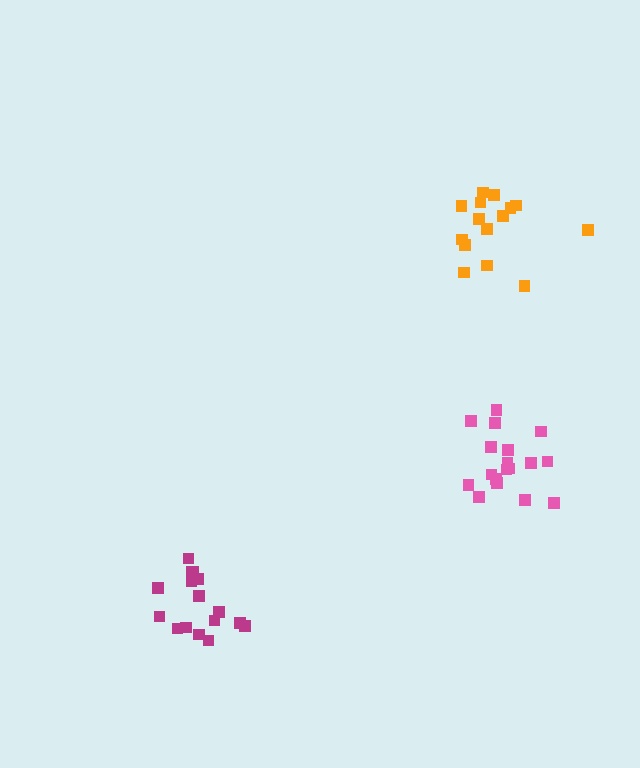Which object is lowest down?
The magenta cluster is bottommost.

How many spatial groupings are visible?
There are 3 spatial groupings.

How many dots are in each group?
Group 1: 15 dots, Group 2: 18 dots, Group 3: 16 dots (49 total).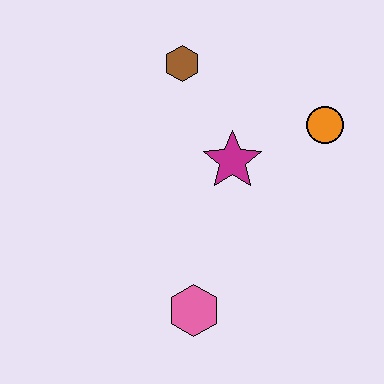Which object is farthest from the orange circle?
The pink hexagon is farthest from the orange circle.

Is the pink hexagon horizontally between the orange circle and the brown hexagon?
Yes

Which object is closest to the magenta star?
The orange circle is closest to the magenta star.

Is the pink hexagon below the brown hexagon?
Yes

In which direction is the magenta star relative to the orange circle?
The magenta star is to the left of the orange circle.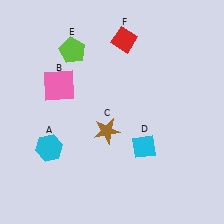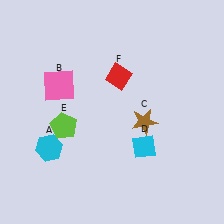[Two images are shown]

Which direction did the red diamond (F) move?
The red diamond (F) moved down.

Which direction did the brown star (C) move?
The brown star (C) moved right.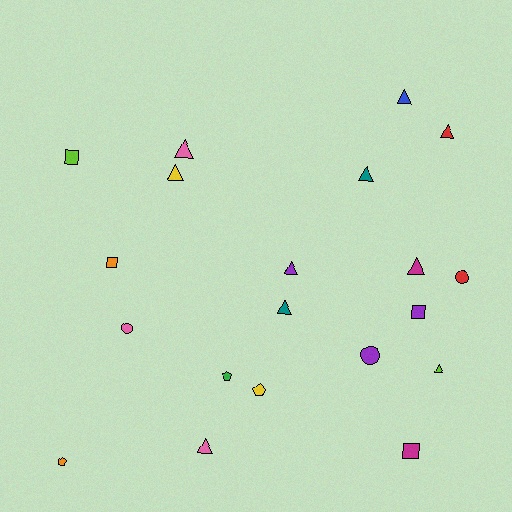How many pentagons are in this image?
There are 3 pentagons.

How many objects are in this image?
There are 20 objects.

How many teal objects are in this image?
There are 2 teal objects.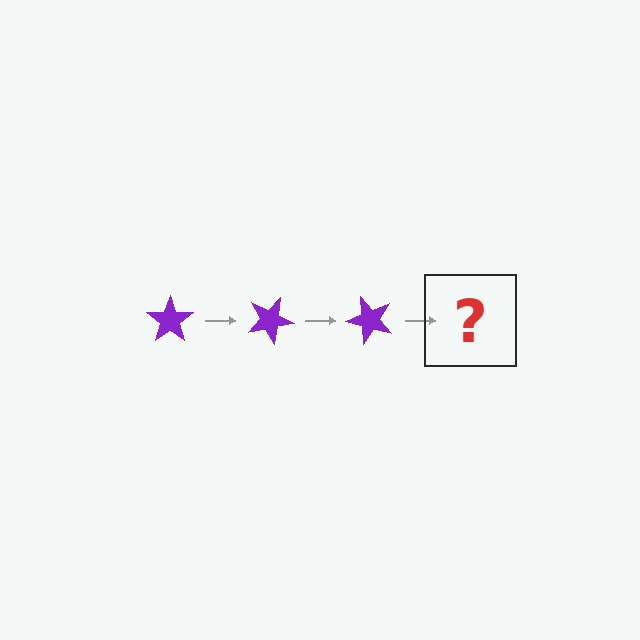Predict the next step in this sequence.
The next step is a purple star rotated 75 degrees.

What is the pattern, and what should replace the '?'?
The pattern is that the star rotates 25 degrees each step. The '?' should be a purple star rotated 75 degrees.